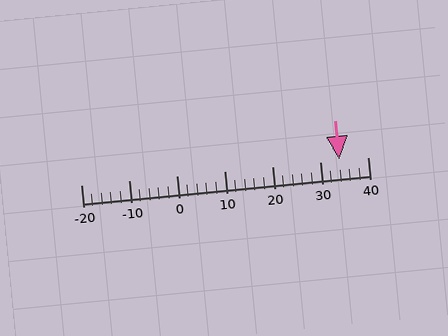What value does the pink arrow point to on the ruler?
The pink arrow points to approximately 34.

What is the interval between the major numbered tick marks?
The major tick marks are spaced 10 units apart.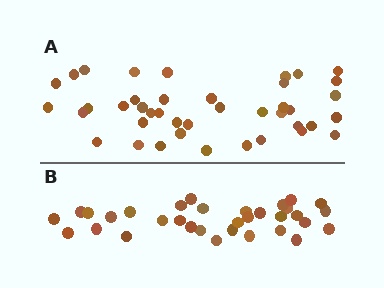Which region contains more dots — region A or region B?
Region A (the top region) has more dots.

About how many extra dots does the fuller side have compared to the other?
Region A has roughly 8 or so more dots than region B.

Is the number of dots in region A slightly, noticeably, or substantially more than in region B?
Region A has only slightly more — the two regions are fairly close. The ratio is roughly 1.2 to 1.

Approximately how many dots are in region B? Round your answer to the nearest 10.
About 30 dots. (The exact count is 33, which rounds to 30.)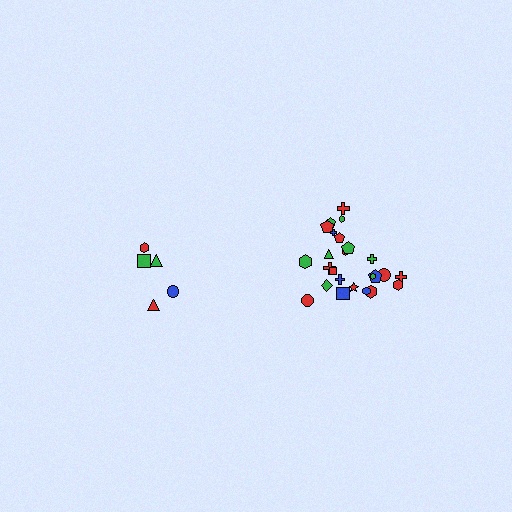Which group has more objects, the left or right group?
The right group.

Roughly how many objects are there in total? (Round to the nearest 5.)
Roughly 30 objects in total.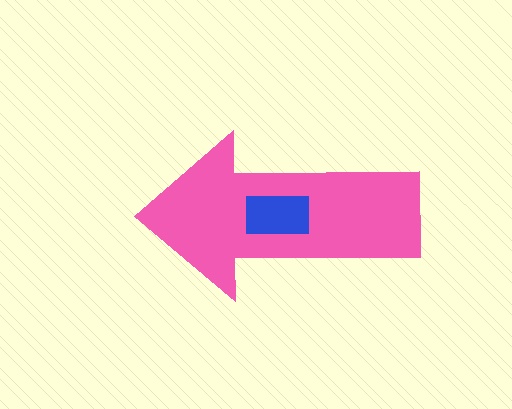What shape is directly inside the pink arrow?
The blue rectangle.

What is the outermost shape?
The pink arrow.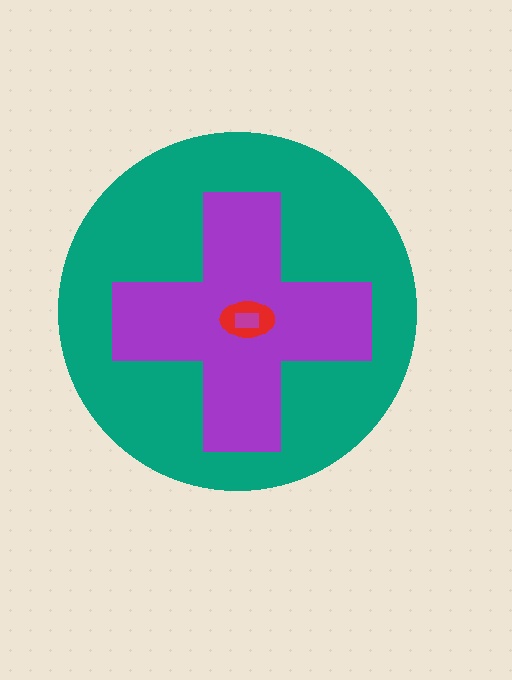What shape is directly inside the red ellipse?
The magenta rectangle.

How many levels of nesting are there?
4.